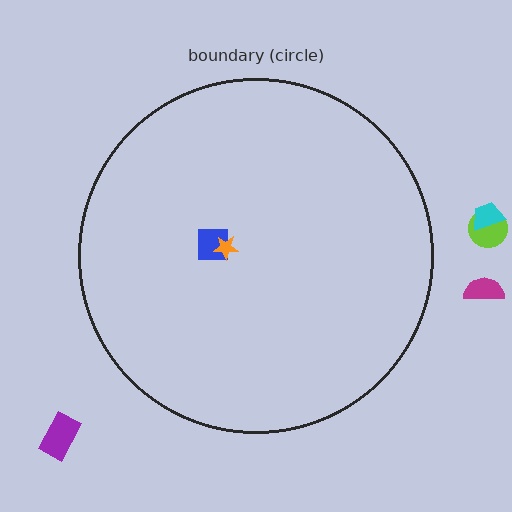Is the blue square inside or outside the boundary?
Inside.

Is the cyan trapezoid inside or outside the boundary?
Outside.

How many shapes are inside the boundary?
2 inside, 4 outside.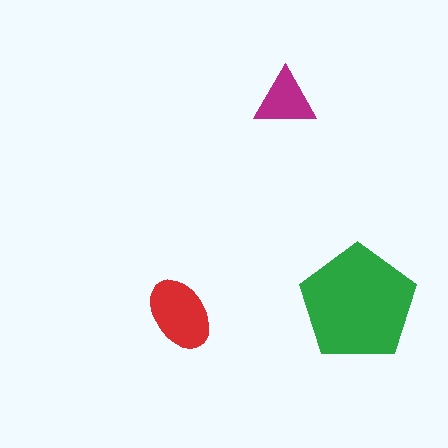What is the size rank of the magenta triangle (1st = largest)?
3rd.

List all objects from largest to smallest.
The green pentagon, the red ellipse, the magenta triangle.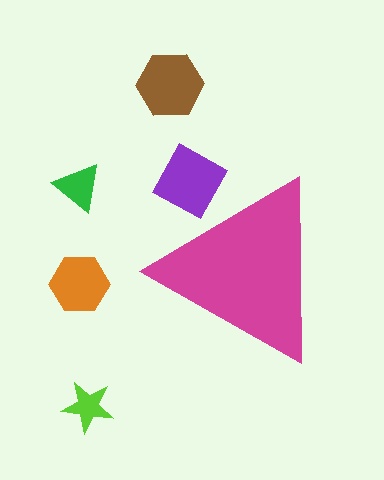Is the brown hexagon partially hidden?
No, the brown hexagon is fully visible.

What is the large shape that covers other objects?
A magenta triangle.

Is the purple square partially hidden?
Yes, the purple square is partially hidden behind the magenta triangle.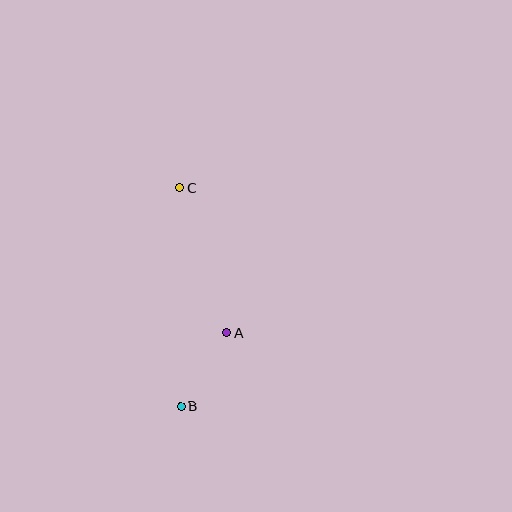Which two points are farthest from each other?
Points B and C are farthest from each other.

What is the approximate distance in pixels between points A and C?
The distance between A and C is approximately 152 pixels.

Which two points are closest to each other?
Points A and B are closest to each other.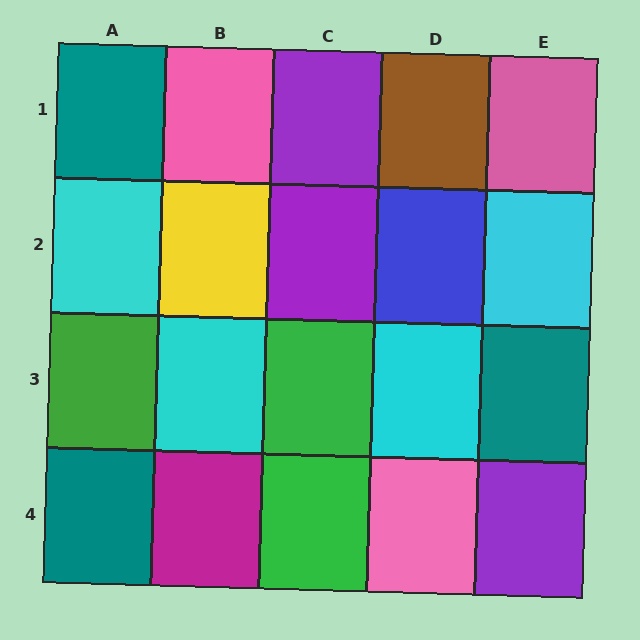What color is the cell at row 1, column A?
Teal.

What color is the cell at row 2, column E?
Cyan.